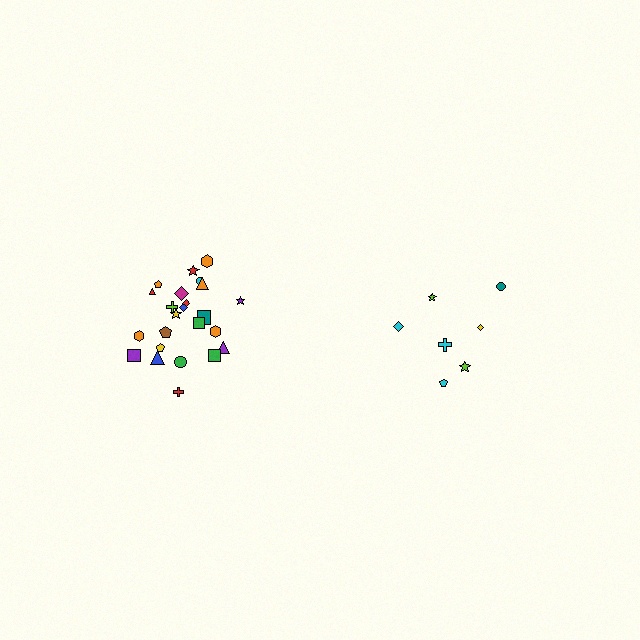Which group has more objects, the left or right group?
The left group.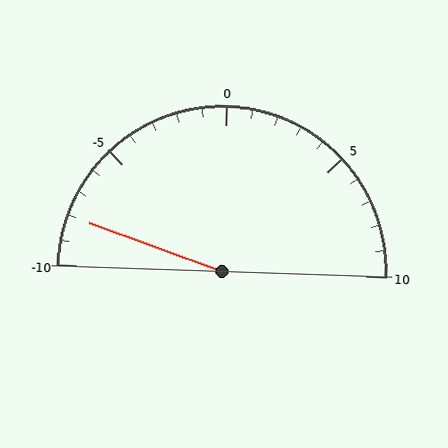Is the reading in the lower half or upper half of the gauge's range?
The reading is in the lower half of the range (-10 to 10).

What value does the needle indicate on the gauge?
The needle indicates approximately -8.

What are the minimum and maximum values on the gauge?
The gauge ranges from -10 to 10.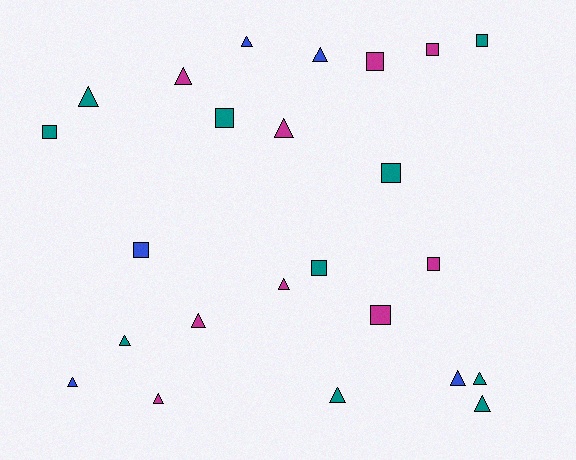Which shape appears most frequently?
Triangle, with 14 objects.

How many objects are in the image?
There are 24 objects.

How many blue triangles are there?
There are 4 blue triangles.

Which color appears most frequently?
Teal, with 10 objects.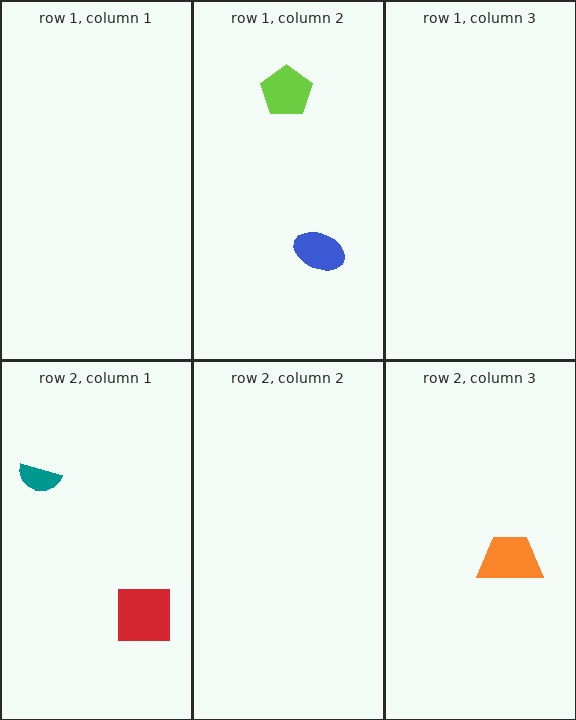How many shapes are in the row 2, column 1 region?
2.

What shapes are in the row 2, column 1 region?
The teal semicircle, the red square.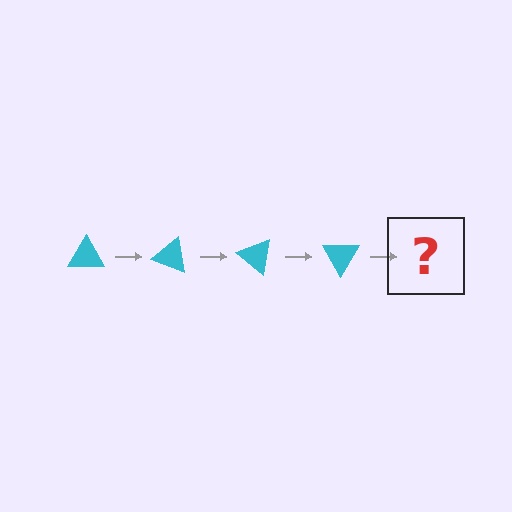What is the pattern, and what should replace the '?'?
The pattern is that the triangle rotates 20 degrees each step. The '?' should be a cyan triangle rotated 80 degrees.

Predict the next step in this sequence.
The next step is a cyan triangle rotated 80 degrees.